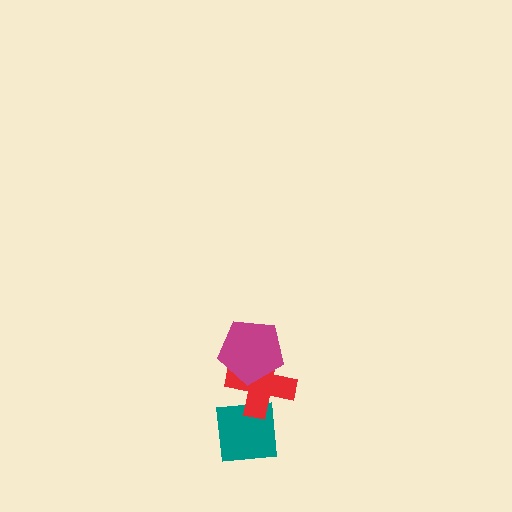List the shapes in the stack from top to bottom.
From top to bottom: the magenta pentagon, the red cross, the teal square.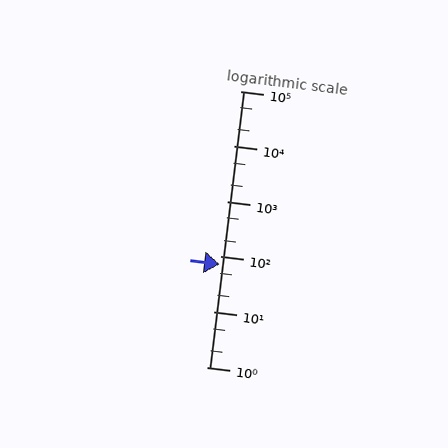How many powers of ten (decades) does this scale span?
The scale spans 5 decades, from 1 to 100000.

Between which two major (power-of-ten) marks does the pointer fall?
The pointer is between 10 and 100.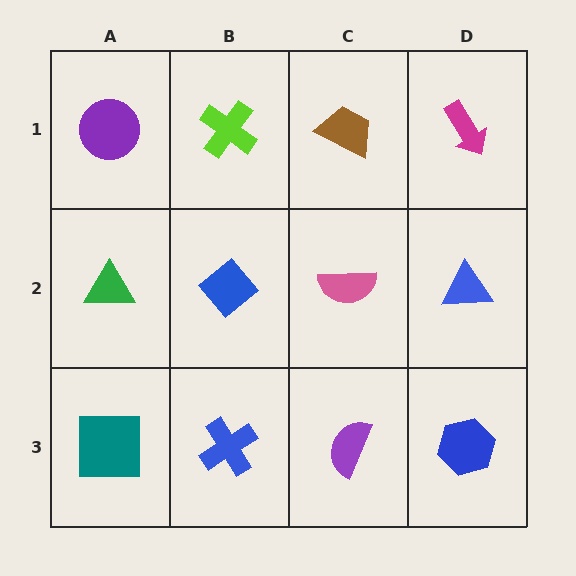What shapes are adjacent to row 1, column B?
A blue diamond (row 2, column B), a purple circle (row 1, column A), a brown trapezoid (row 1, column C).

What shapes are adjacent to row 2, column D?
A magenta arrow (row 1, column D), a blue hexagon (row 3, column D), a pink semicircle (row 2, column C).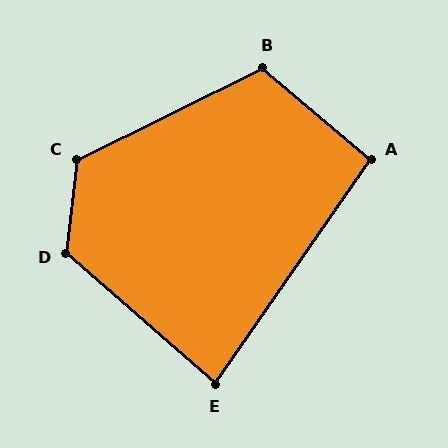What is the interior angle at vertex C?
Approximately 123 degrees (obtuse).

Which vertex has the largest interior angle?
D, at approximately 125 degrees.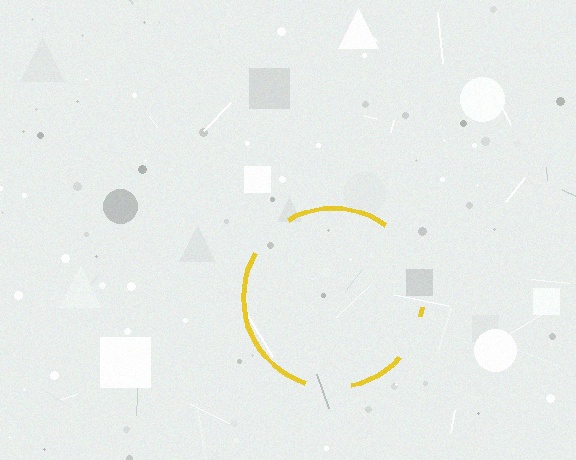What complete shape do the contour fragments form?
The contour fragments form a circle.